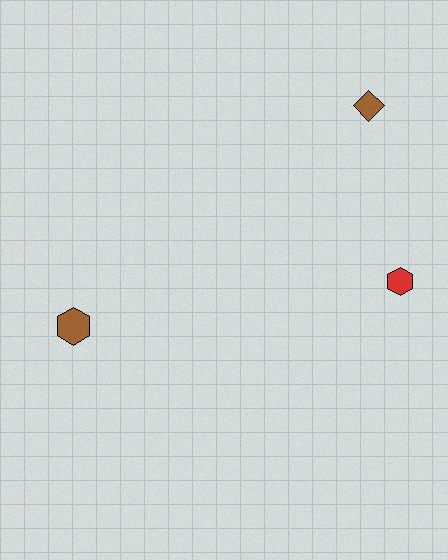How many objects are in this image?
There are 3 objects.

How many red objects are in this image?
There is 1 red object.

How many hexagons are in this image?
There are 2 hexagons.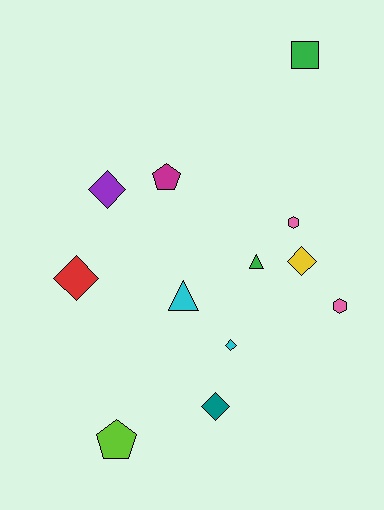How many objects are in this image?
There are 12 objects.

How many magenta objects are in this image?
There is 1 magenta object.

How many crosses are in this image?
There are no crosses.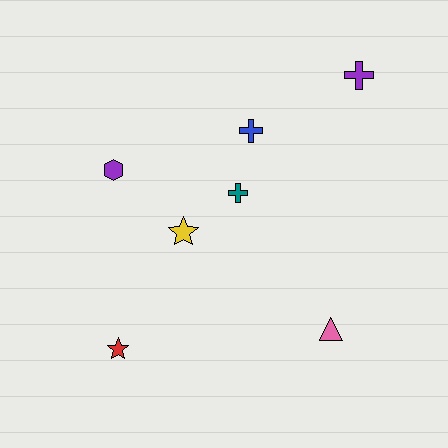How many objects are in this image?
There are 7 objects.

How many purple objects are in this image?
There are 2 purple objects.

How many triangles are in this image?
There is 1 triangle.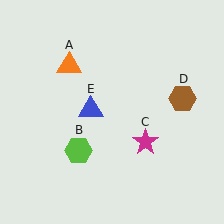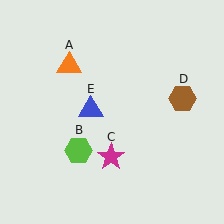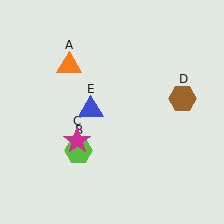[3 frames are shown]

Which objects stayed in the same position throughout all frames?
Orange triangle (object A) and lime hexagon (object B) and brown hexagon (object D) and blue triangle (object E) remained stationary.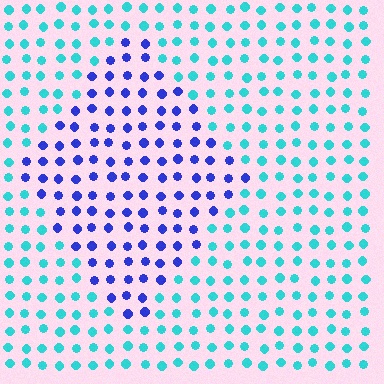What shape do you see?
I see a diamond.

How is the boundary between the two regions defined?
The boundary is defined purely by a slight shift in hue (about 58 degrees). Spacing, size, and orientation are identical on both sides.